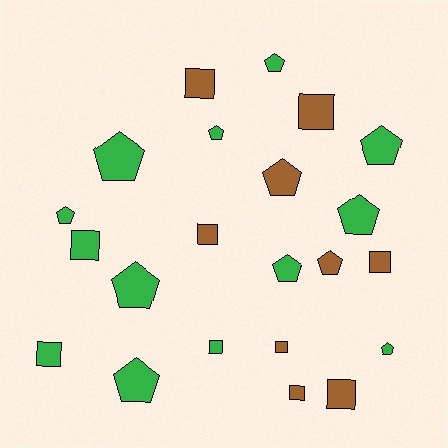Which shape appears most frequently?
Pentagon, with 12 objects.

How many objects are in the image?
There are 22 objects.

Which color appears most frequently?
Green, with 13 objects.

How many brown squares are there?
There are 7 brown squares.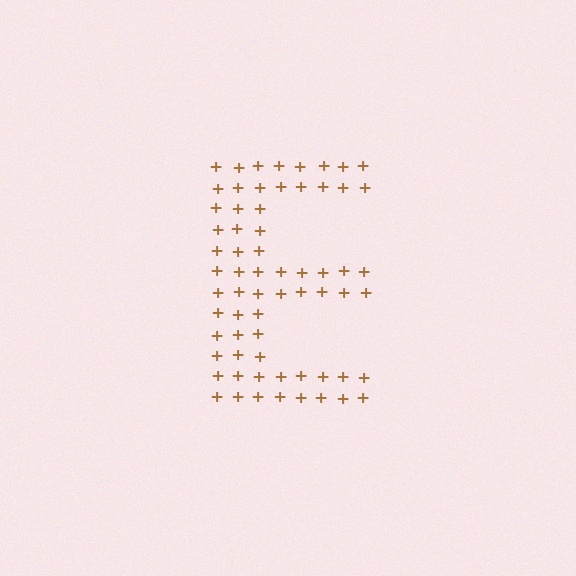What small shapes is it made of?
It is made of small plus signs.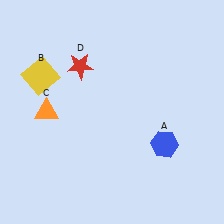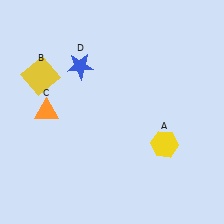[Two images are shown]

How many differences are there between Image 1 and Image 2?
There are 2 differences between the two images.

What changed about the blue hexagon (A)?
In Image 1, A is blue. In Image 2, it changed to yellow.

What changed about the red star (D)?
In Image 1, D is red. In Image 2, it changed to blue.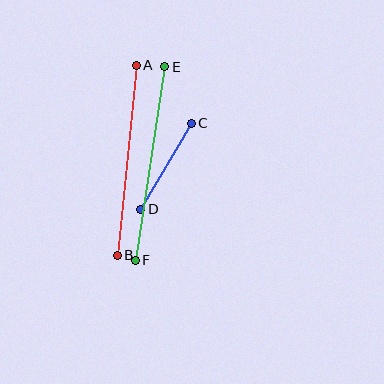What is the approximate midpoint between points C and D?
The midpoint is at approximately (166, 166) pixels.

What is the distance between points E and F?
The distance is approximately 196 pixels.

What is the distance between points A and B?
The distance is approximately 191 pixels.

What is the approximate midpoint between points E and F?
The midpoint is at approximately (150, 163) pixels.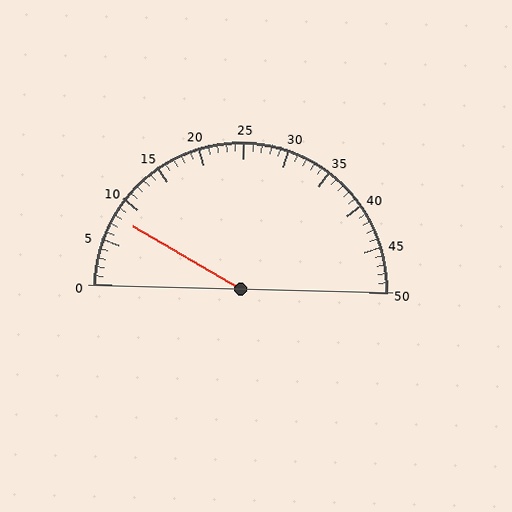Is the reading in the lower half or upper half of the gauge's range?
The reading is in the lower half of the range (0 to 50).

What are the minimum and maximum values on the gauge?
The gauge ranges from 0 to 50.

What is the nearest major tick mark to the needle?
The nearest major tick mark is 10.